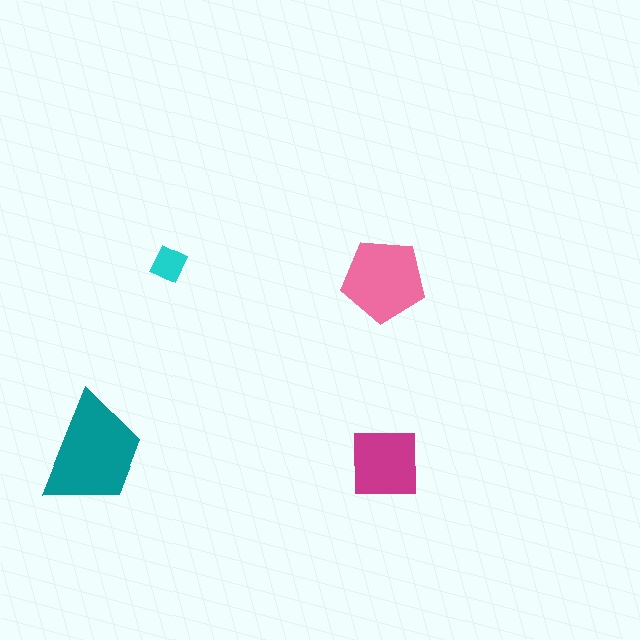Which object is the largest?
The teal trapezoid.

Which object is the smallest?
The cyan diamond.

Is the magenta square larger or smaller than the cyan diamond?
Larger.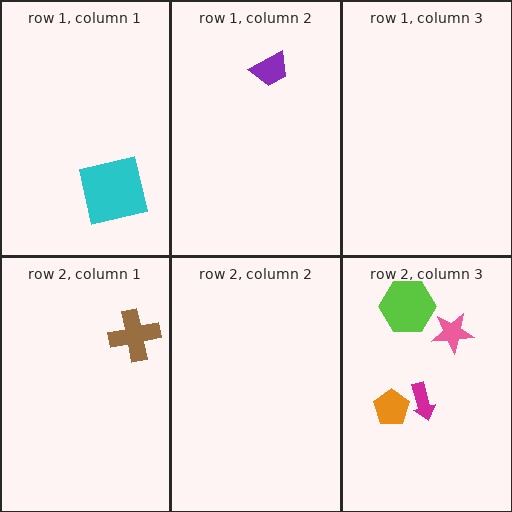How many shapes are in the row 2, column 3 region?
4.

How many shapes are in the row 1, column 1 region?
1.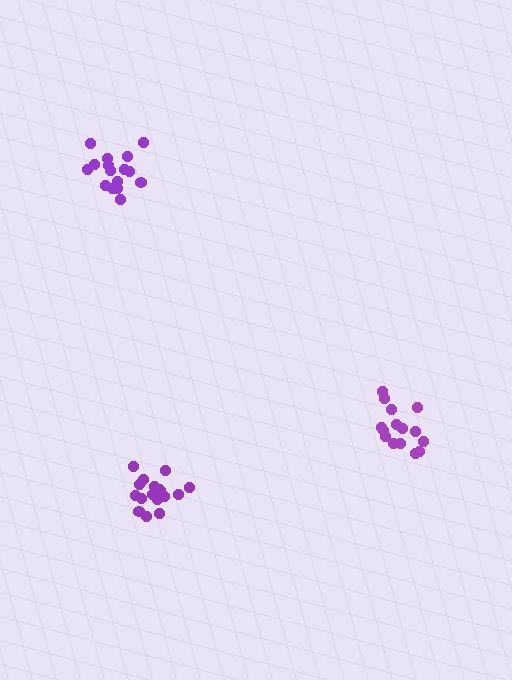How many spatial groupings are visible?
There are 3 spatial groupings.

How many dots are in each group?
Group 1: 20 dots, Group 2: 16 dots, Group 3: 15 dots (51 total).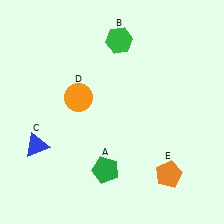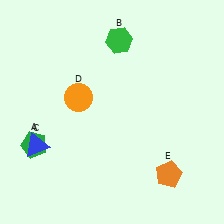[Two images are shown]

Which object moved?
The green pentagon (A) moved left.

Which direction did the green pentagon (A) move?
The green pentagon (A) moved left.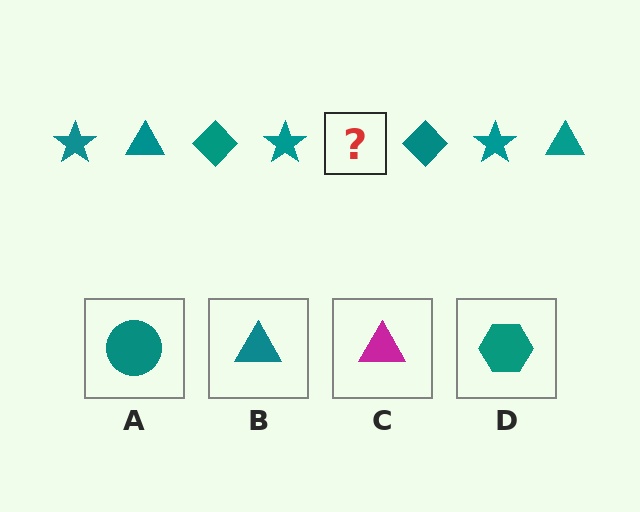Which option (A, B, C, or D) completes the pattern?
B.